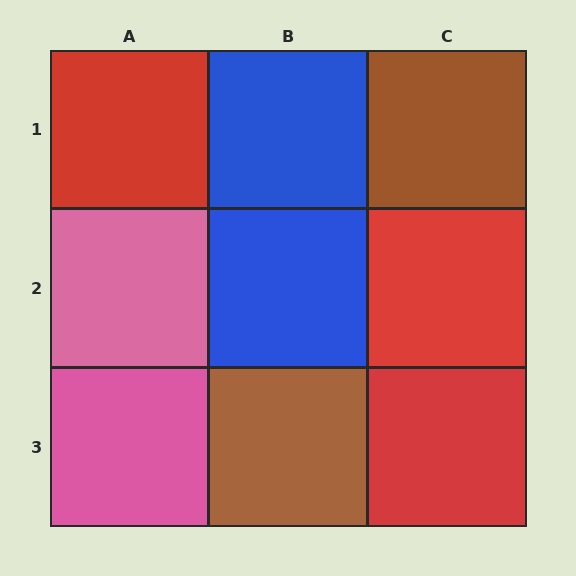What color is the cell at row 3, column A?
Pink.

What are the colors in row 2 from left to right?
Pink, blue, red.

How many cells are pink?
2 cells are pink.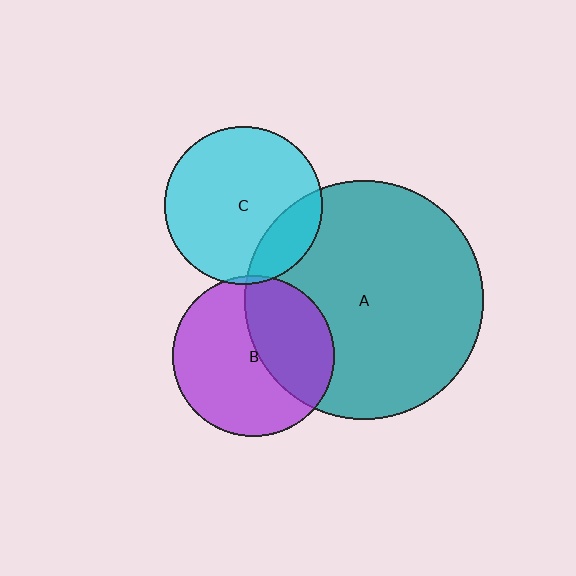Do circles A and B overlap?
Yes.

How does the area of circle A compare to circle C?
Approximately 2.3 times.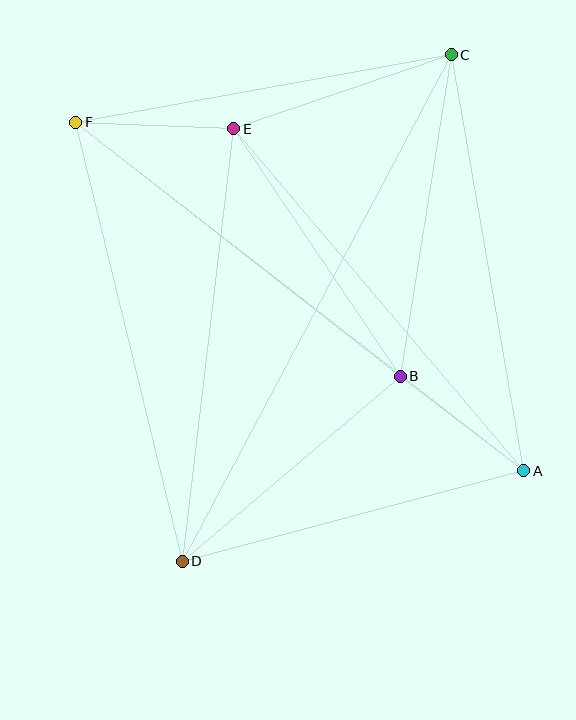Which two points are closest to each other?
Points A and B are closest to each other.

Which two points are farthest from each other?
Points C and D are farthest from each other.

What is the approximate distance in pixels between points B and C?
The distance between B and C is approximately 326 pixels.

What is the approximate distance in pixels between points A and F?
The distance between A and F is approximately 568 pixels.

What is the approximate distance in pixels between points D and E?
The distance between D and E is approximately 435 pixels.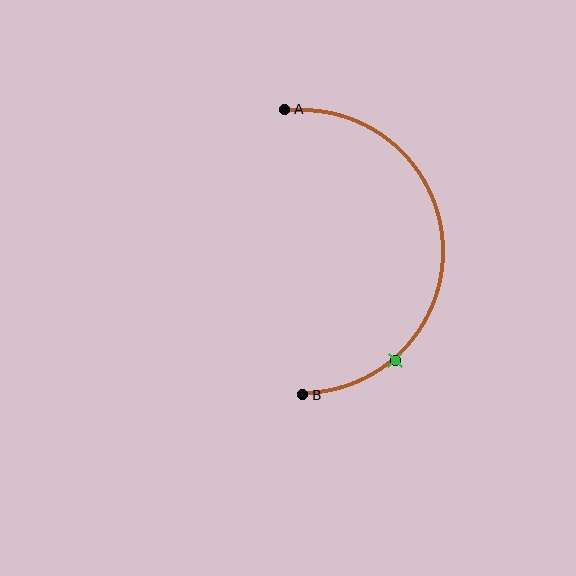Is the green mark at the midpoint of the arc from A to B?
No. The green mark lies on the arc but is closer to endpoint B. The arc midpoint would be at the point on the curve equidistant along the arc from both A and B.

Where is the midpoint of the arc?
The arc midpoint is the point on the curve farthest from the straight line joining A and B. It sits to the right of that line.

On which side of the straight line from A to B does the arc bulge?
The arc bulges to the right of the straight line connecting A and B.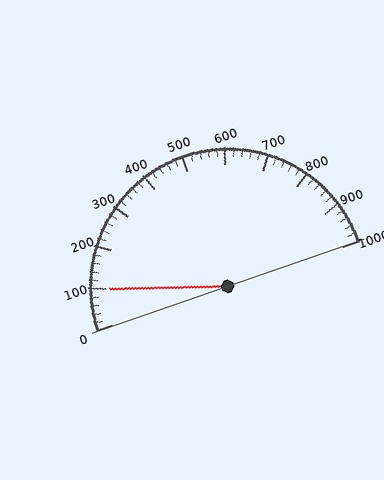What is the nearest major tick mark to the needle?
The nearest major tick mark is 100.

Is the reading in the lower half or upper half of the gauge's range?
The reading is in the lower half of the range (0 to 1000).